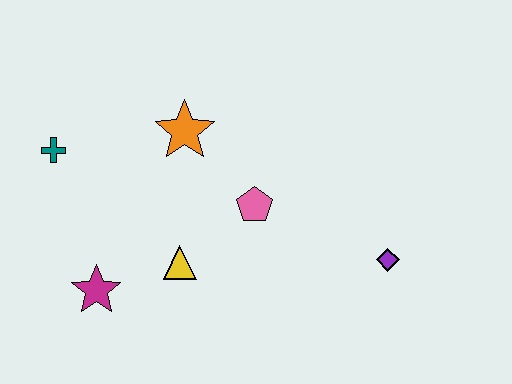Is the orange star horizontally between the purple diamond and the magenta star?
Yes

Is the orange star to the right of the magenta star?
Yes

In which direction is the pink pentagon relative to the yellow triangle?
The pink pentagon is to the right of the yellow triangle.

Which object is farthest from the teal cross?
The purple diamond is farthest from the teal cross.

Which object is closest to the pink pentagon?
The yellow triangle is closest to the pink pentagon.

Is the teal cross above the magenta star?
Yes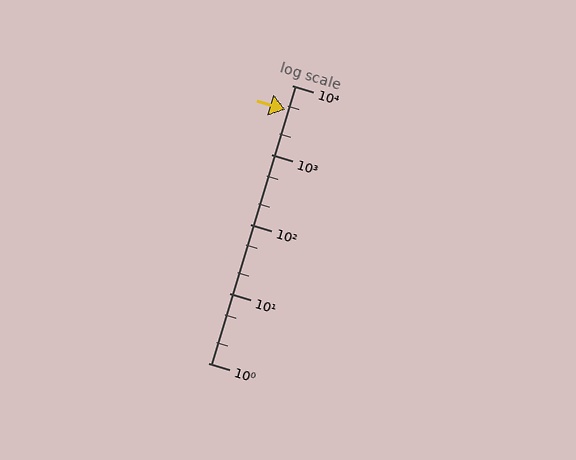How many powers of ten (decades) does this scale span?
The scale spans 4 decades, from 1 to 10000.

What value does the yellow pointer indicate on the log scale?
The pointer indicates approximately 4500.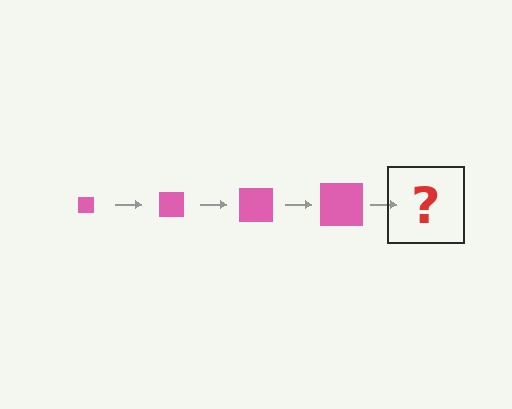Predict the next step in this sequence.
The next step is a pink square, larger than the previous one.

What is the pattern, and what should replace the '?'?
The pattern is that the square gets progressively larger each step. The '?' should be a pink square, larger than the previous one.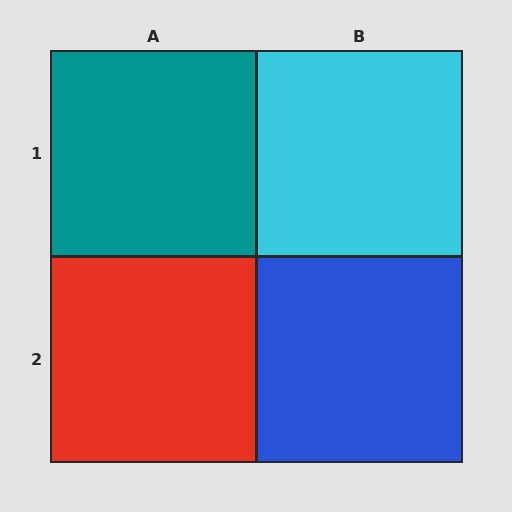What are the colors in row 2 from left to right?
Red, blue.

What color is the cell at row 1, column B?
Cyan.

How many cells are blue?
1 cell is blue.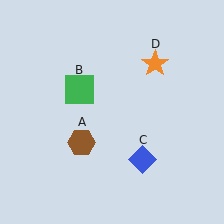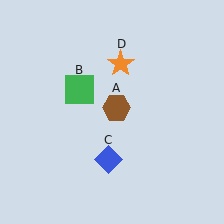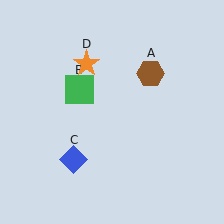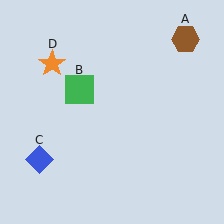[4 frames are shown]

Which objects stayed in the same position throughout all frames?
Green square (object B) remained stationary.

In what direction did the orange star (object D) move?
The orange star (object D) moved left.